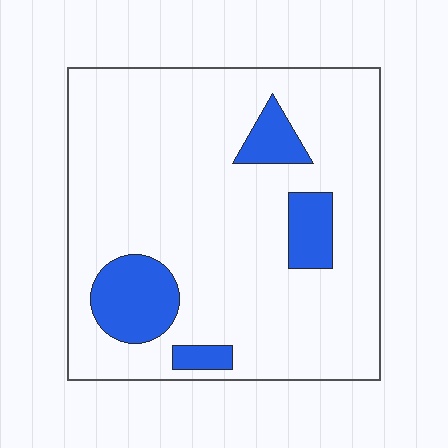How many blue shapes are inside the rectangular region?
4.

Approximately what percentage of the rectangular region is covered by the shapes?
Approximately 15%.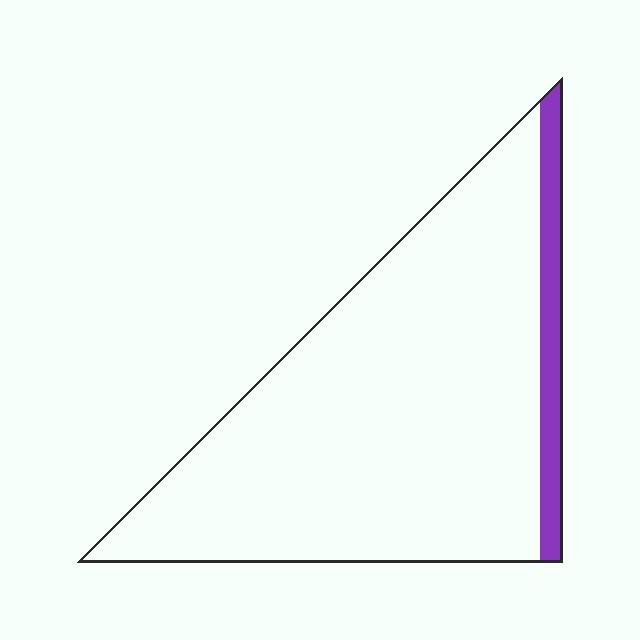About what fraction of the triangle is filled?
About one tenth (1/10).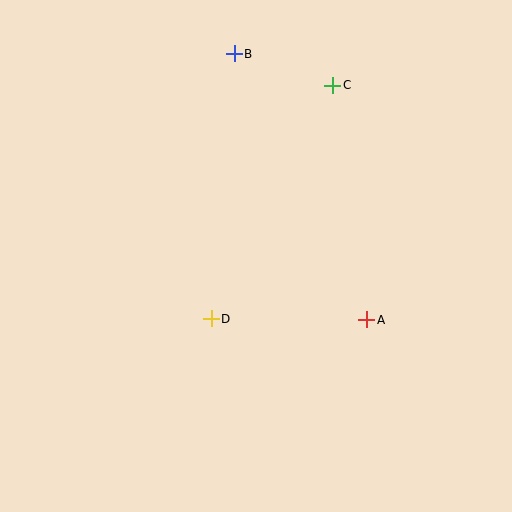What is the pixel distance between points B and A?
The distance between B and A is 297 pixels.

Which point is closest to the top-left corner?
Point B is closest to the top-left corner.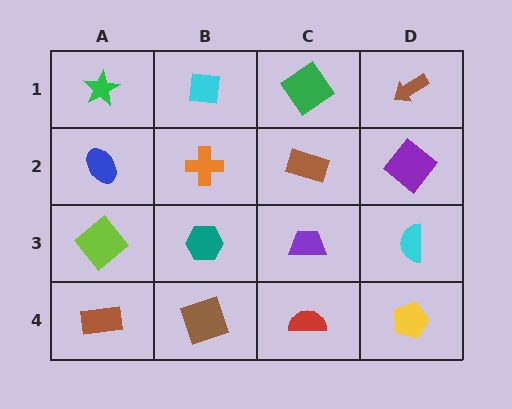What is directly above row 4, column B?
A teal hexagon.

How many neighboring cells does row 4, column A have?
2.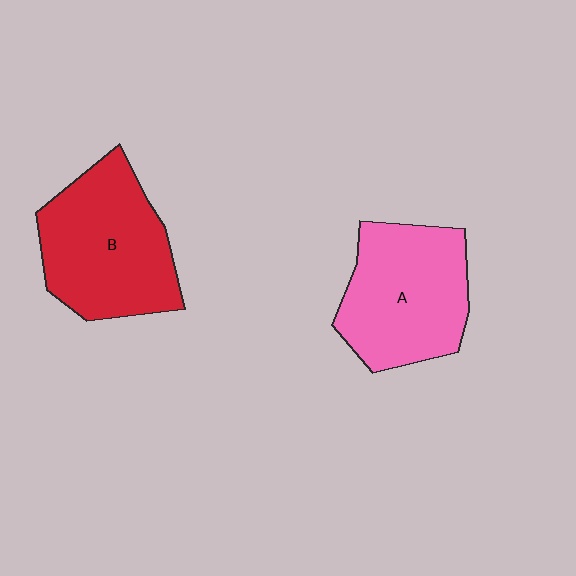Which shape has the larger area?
Shape B (red).